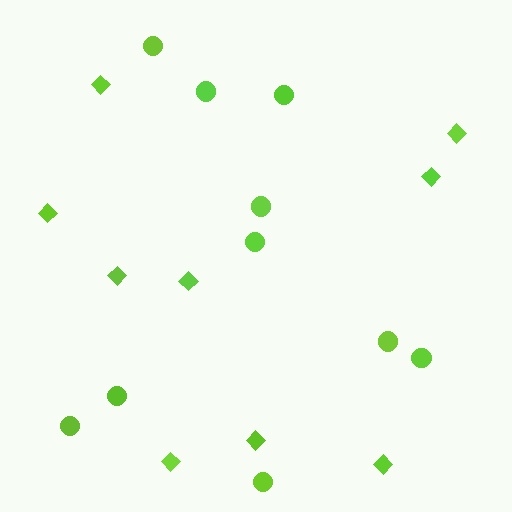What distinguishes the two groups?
There are 2 groups: one group of diamonds (9) and one group of circles (10).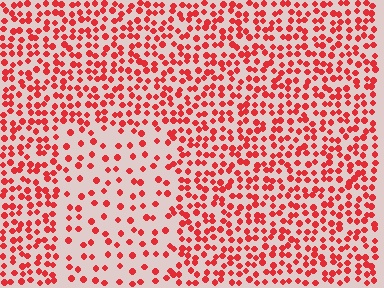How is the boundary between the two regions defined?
The boundary is defined by a change in element density (approximately 2.2x ratio). All elements are the same color, size, and shape.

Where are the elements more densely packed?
The elements are more densely packed outside the rectangle boundary.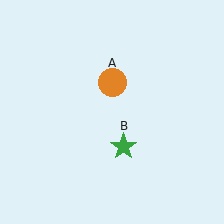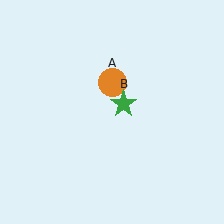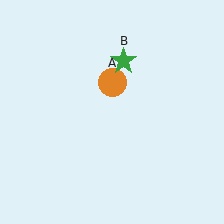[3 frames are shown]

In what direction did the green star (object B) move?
The green star (object B) moved up.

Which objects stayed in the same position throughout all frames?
Orange circle (object A) remained stationary.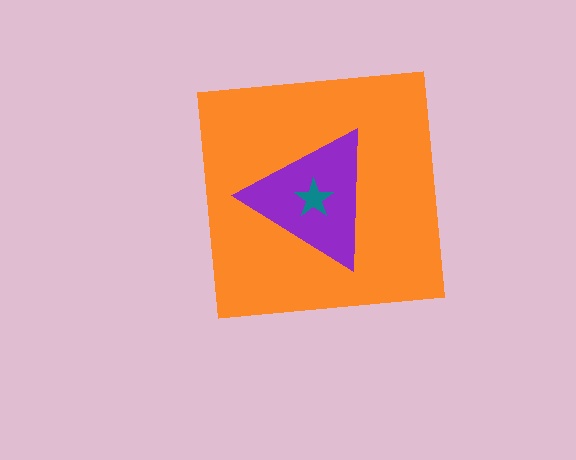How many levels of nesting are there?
3.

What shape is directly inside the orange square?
The purple triangle.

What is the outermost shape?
The orange square.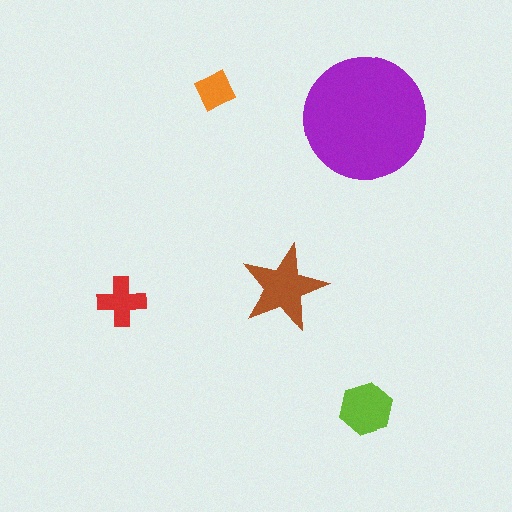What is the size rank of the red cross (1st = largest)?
4th.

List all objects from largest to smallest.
The purple circle, the brown star, the lime hexagon, the red cross, the orange diamond.